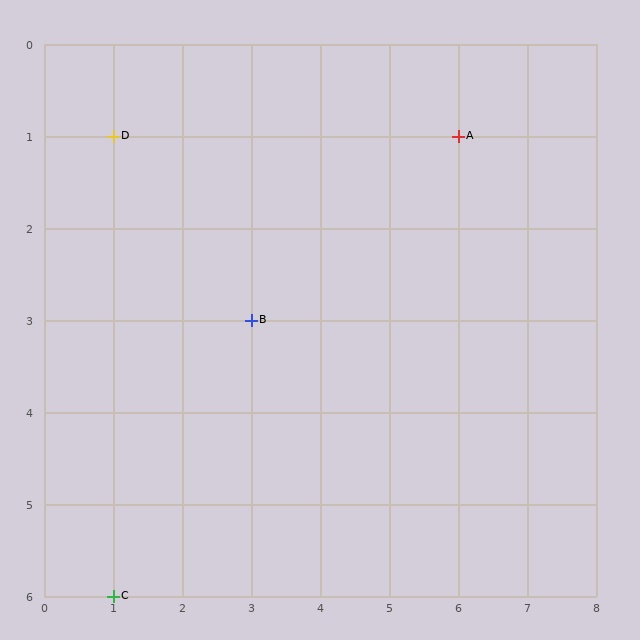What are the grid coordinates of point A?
Point A is at grid coordinates (6, 1).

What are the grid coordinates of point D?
Point D is at grid coordinates (1, 1).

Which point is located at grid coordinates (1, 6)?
Point C is at (1, 6).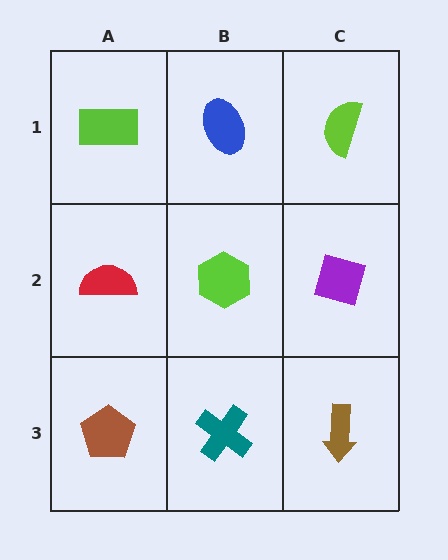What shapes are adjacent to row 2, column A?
A lime rectangle (row 1, column A), a brown pentagon (row 3, column A), a lime hexagon (row 2, column B).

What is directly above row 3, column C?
A purple diamond.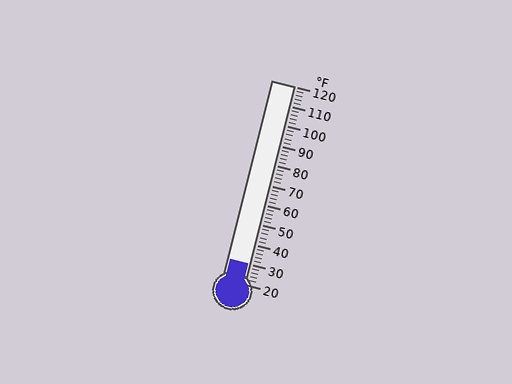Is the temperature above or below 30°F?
The temperature is at 30°F.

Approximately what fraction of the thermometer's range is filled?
The thermometer is filled to approximately 10% of its range.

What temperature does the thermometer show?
The thermometer shows approximately 30°F.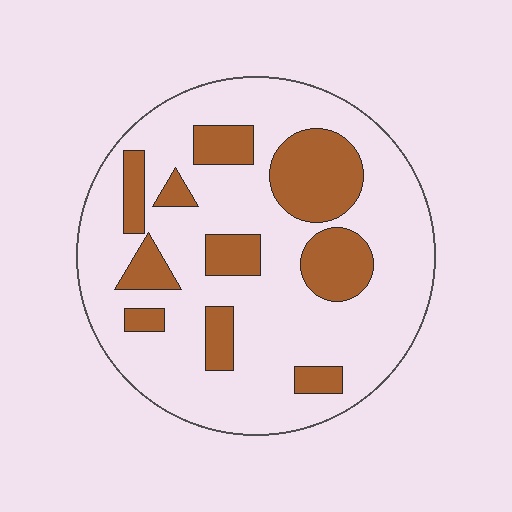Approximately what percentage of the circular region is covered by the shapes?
Approximately 25%.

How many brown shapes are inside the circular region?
10.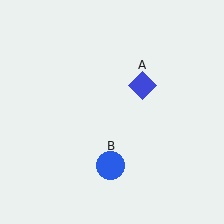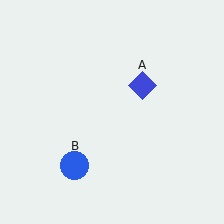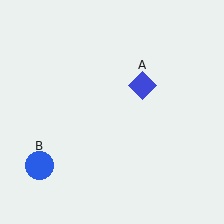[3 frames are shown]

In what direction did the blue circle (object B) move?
The blue circle (object B) moved left.